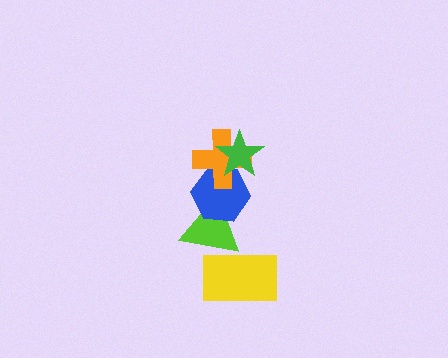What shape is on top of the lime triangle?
The blue hexagon is on top of the lime triangle.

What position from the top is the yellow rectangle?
The yellow rectangle is 5th from the top.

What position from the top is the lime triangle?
The lime triangle is 4th from the top.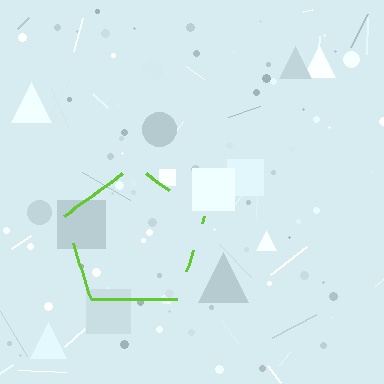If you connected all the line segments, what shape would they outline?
They would outline a pentagon.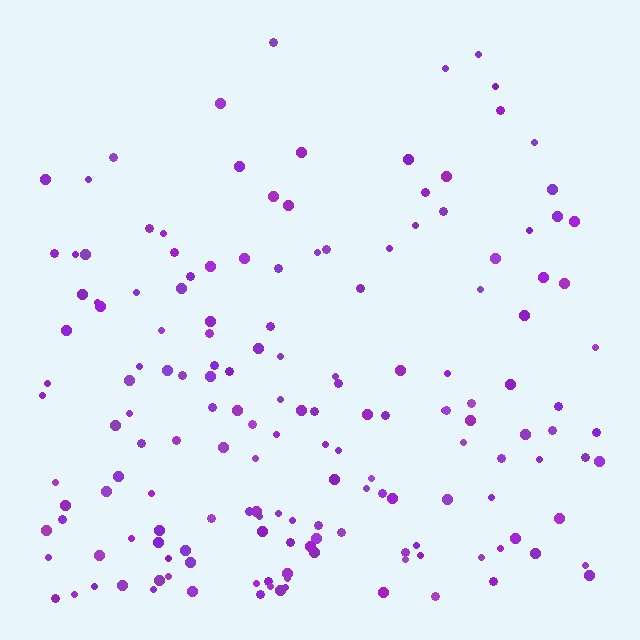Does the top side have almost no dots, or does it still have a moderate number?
Still a moderate number, just noticeably fewer than the bottom.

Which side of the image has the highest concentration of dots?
The bottom.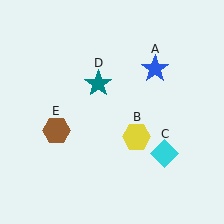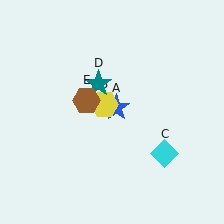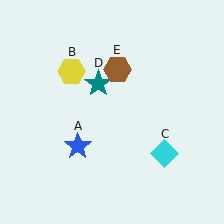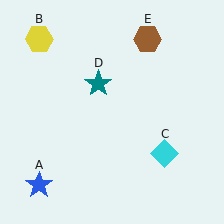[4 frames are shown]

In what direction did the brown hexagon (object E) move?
The brown hexagon (object E) moved up and to the right.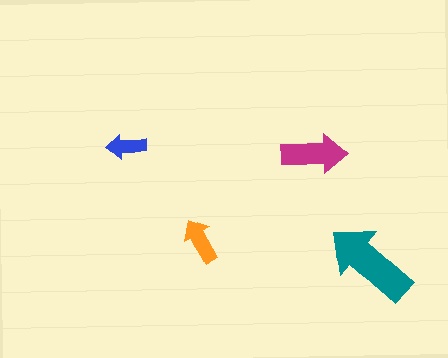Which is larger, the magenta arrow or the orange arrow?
The magenta one.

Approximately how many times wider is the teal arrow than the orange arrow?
About 2 times wider.